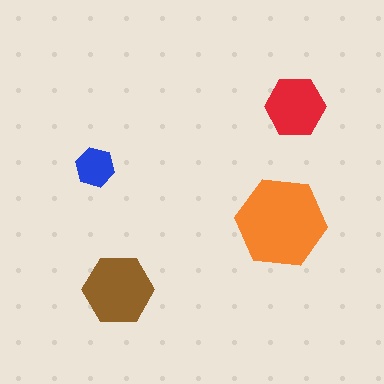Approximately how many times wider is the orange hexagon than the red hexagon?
About 1.5 times wider.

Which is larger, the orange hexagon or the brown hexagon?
The orange one.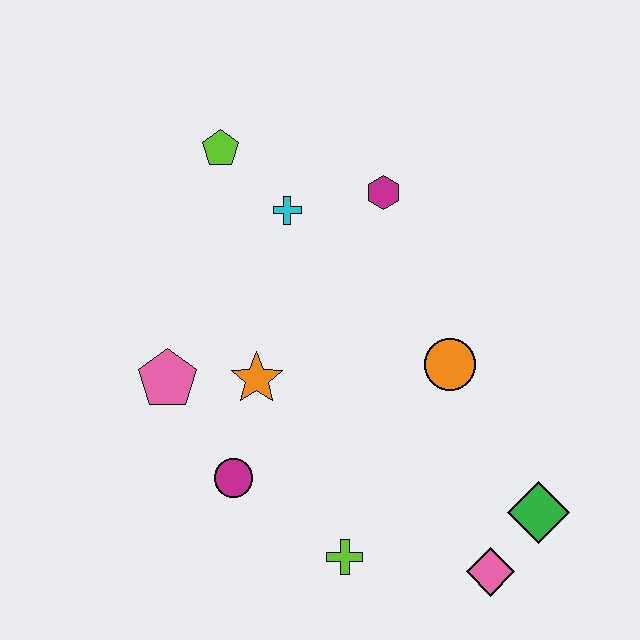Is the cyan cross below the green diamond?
No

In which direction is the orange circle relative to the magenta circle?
The orange circle is to the right of the magenta circle.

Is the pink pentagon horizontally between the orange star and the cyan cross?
No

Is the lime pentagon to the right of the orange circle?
No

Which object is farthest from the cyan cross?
The pink diamond is farthest from the cyan cross.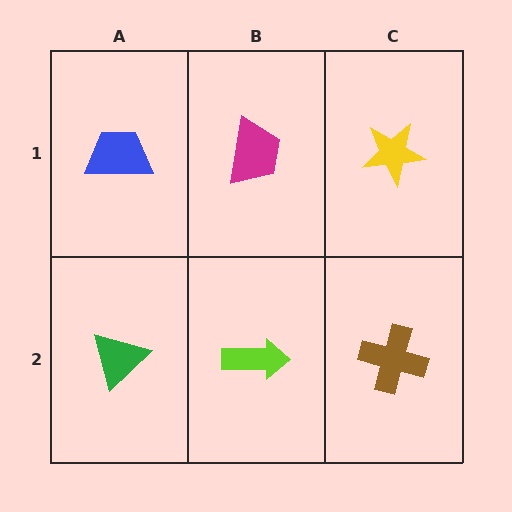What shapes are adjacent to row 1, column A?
A green triangle (row 2, column A), a magenta trapezoid (row 1, column B).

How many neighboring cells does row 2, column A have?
2.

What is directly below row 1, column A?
A green triangle.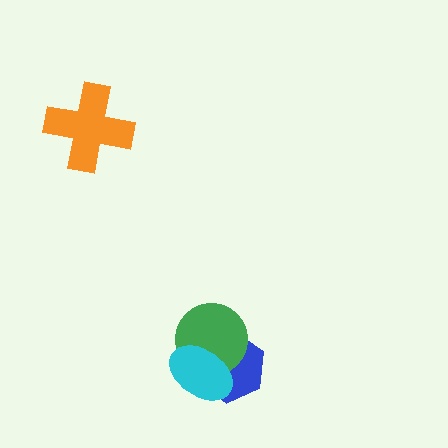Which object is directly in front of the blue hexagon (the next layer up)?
The green circle is directly in front of the blue hexagon.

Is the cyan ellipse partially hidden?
No, no other shape covers it.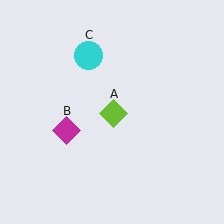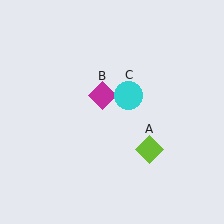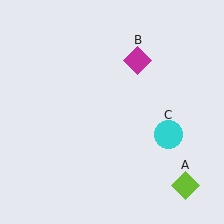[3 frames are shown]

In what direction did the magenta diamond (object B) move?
The magenta diamond (object B) moved up and to the right.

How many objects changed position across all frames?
3 objects changed position: lime diamond (object A), magenta diamond (object B), cyan circle (object C).